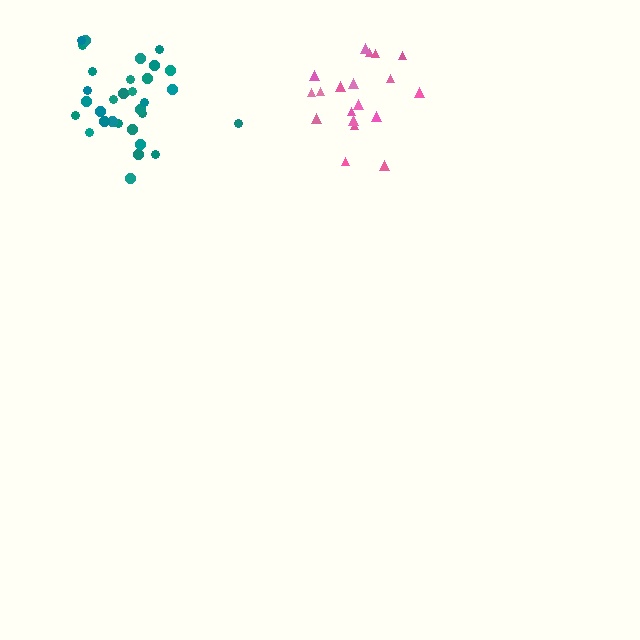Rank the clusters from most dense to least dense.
teal, pink.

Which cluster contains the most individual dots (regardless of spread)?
Teal (31).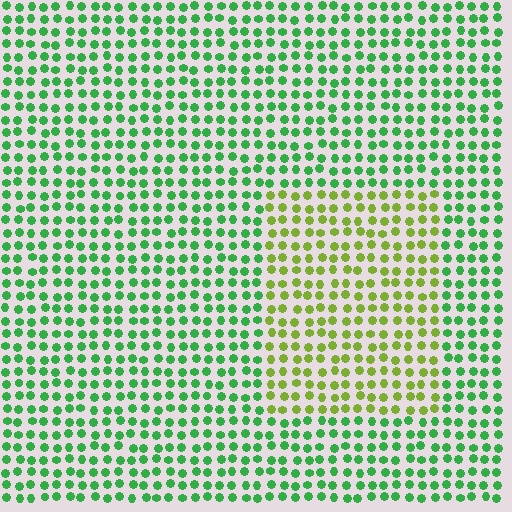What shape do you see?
I see a rectangle.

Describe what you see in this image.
The image is filled with small green elements in a uniform arrangement. A rectangle-shaped region is visible where the elements are tinted to a slightly different hue, forming a subtle color boundary.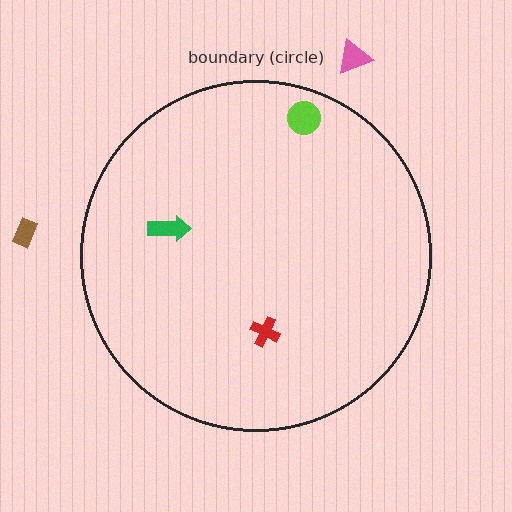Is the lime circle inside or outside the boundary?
Inside.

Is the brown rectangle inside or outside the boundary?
Outside.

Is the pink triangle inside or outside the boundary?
Outside.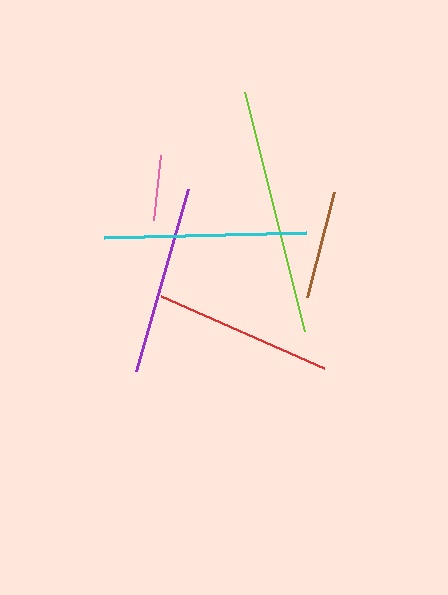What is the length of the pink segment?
The pink segment is approximately 65 pixels long.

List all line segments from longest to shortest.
From longest to shortest: lime, cyan, purple, red, brown, pink.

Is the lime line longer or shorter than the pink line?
The lime line is longer than the pink line.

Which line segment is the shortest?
The pink line is the shortest at approximately 65 pixels.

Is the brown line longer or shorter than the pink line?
The brown line is longer than the pink line.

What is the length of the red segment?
The red segment is approximately 178 pixels long.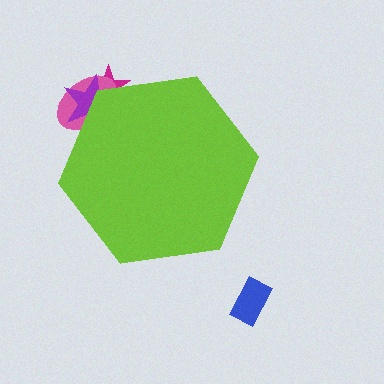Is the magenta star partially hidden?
Yes, the magenta star is partially hidden behind the lime hexagon.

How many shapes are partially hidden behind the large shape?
3 shapes are partially hidden.